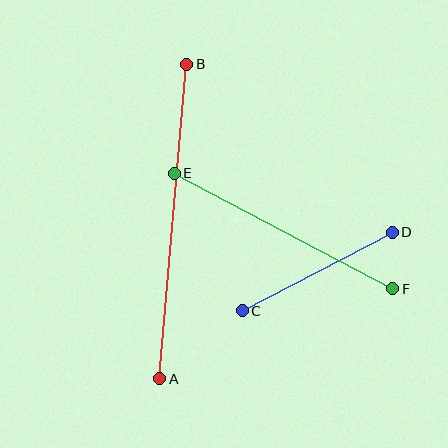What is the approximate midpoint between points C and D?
The midpoint is at approximately (317, 271) pixels.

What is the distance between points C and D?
The distance is approximately 169 pixels.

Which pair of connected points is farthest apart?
Points A and B are farthest apart.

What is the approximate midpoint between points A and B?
The midpoint is at approximately (173, 221) pixels.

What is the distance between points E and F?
The distance is approximately 247 pixels.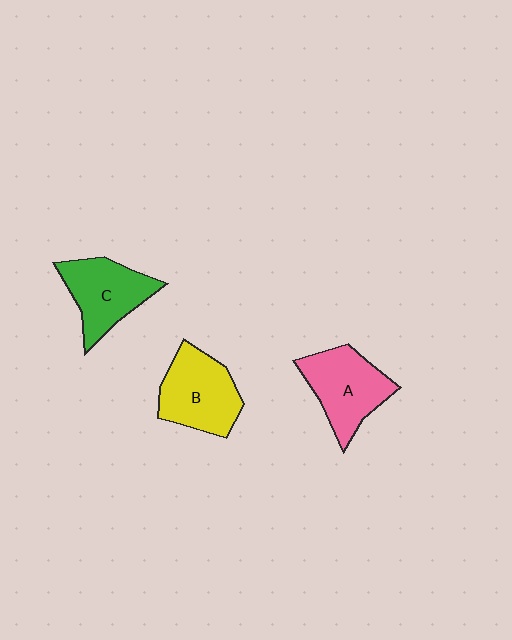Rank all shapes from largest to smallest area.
From largest to smallest: A (pink), B (yellow), C (green).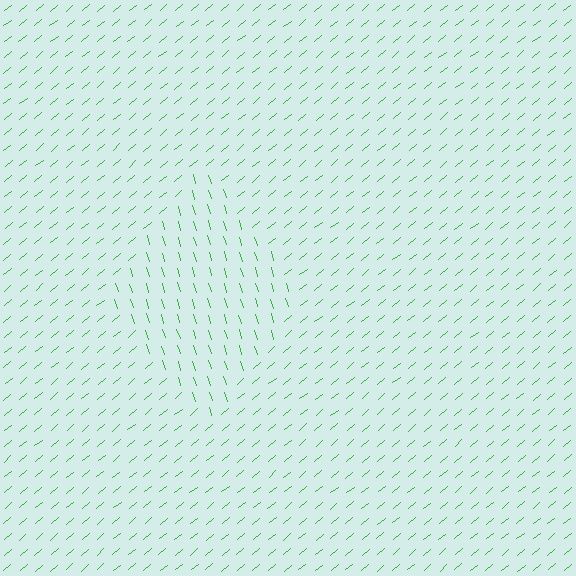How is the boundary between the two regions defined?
The boundary is defined purely by a change in line orientation (approximately 68 degrees difference). All lines are the same color and thickness.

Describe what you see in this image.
The image is filled with small green line segments. A diamond region in the image has lines oriented differently from the surrounding lines, creating a visible texture boundary.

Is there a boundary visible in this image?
Yes, there is a texture boundary formed by a change in line orientation.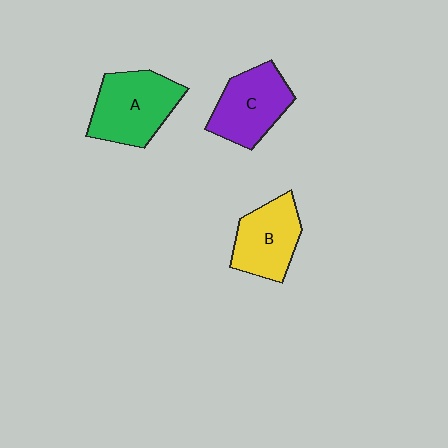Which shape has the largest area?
Shape A (green).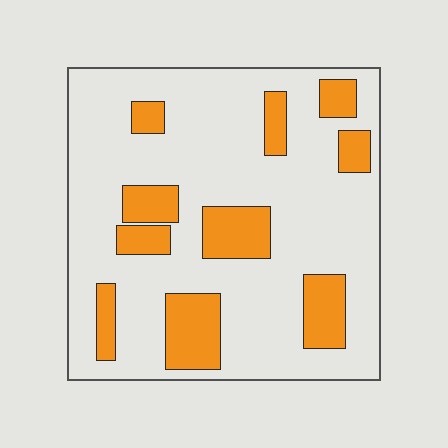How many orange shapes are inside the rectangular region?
10.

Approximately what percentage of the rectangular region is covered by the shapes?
Approximately 20%.